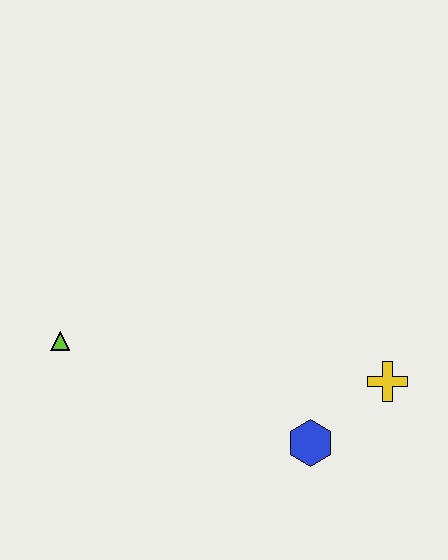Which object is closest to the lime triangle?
The blue hexagon is closest to the lime triangle.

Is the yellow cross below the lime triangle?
Yes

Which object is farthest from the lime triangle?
The yellow cross is farthest from the lime triangle.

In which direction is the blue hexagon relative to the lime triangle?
The blue hexagon is to the right of the lime triangle.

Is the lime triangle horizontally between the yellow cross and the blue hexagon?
No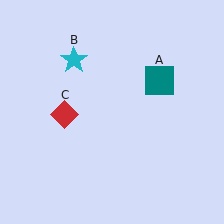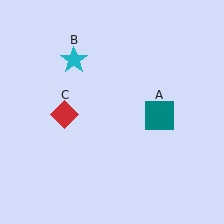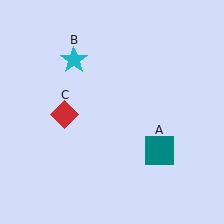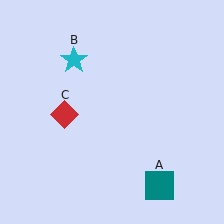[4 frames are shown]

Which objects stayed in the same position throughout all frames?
Cyan star (object B) and red diamond (object C) remained stationary.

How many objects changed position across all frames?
1 object changed position: teal square (object A).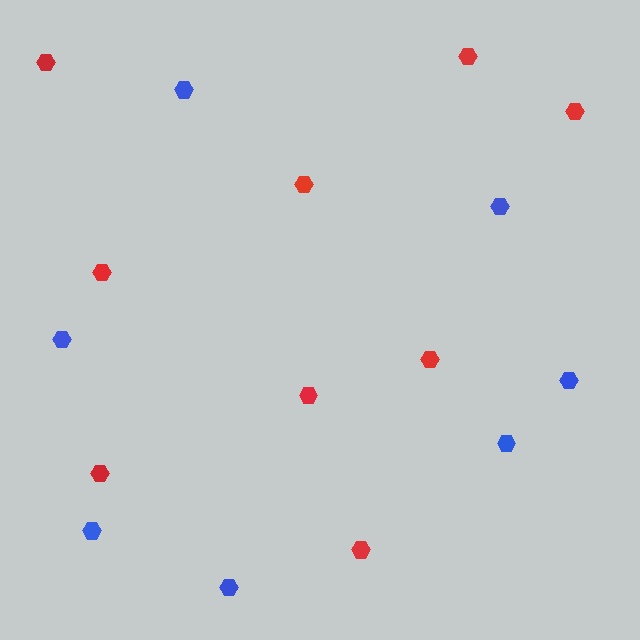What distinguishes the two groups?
There are 2 groups: one group of red hexagons (9) and one group of blue hexagons (7).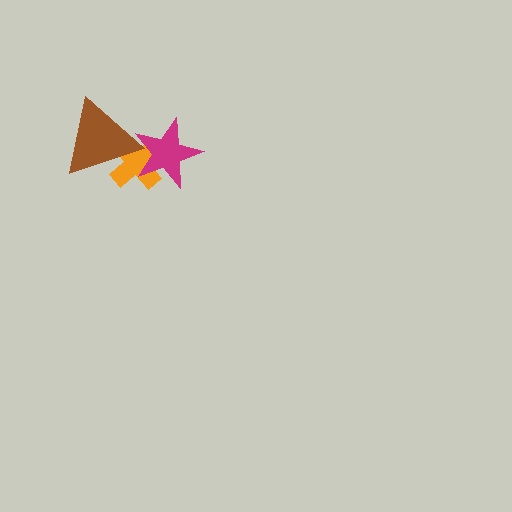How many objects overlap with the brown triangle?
2 objects overlap with the brown triangle.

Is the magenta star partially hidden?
Yes, it is partially covered by another shape.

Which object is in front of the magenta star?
The brown triangle is in front of the magenta star.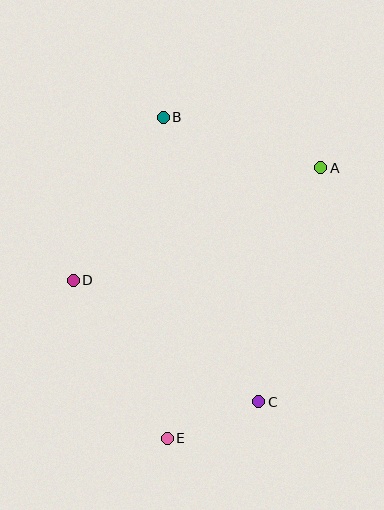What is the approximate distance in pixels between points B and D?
The distance between B and D is approximately 186 pixels.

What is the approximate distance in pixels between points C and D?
The distance between C and D is approximately 222 pixels.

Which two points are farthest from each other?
Points B and E are farthest from each other.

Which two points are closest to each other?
Points C and E are closest to each other.